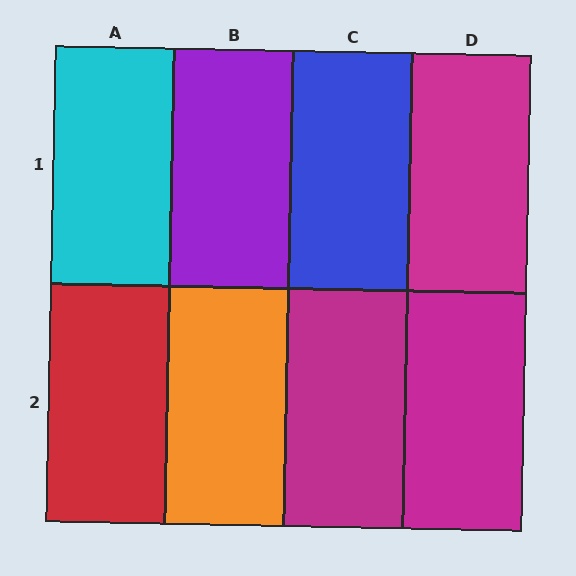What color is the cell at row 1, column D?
Magenta.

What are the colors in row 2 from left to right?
Red, orange, magenta, magenta.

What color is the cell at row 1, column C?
Blue.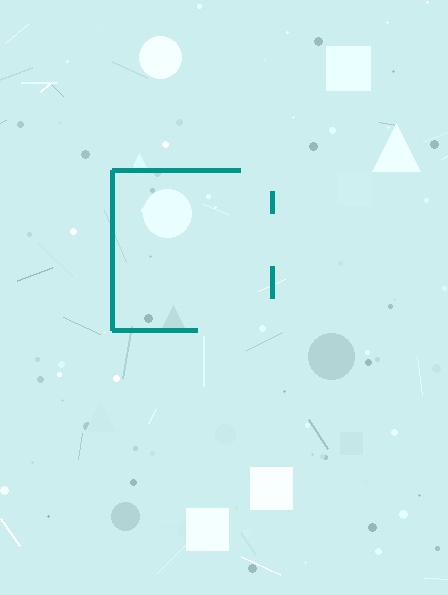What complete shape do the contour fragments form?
The contour fragments form a square.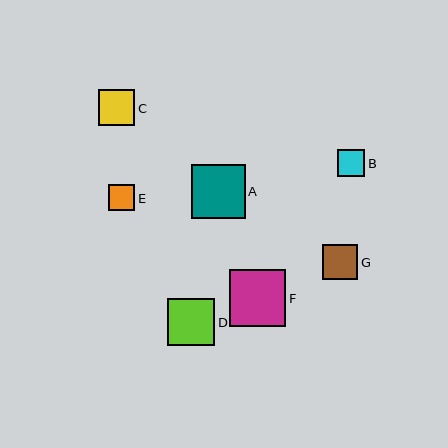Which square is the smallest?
Square E is the smallest with a size of approximately 26 pixels.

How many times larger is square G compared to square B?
Square G is approximately 1.3 times the size of square B.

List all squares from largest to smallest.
From largest to smallest: F, A, D, C, G, B, E.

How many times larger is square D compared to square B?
Square D is approximately 1.7 times the size of square B.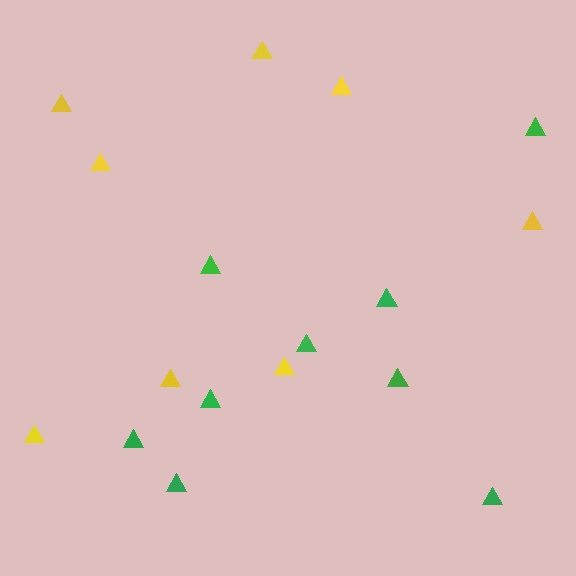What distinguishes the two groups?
There are 2 groups: one group of yellow triangles (8) and one group of green triangles (9).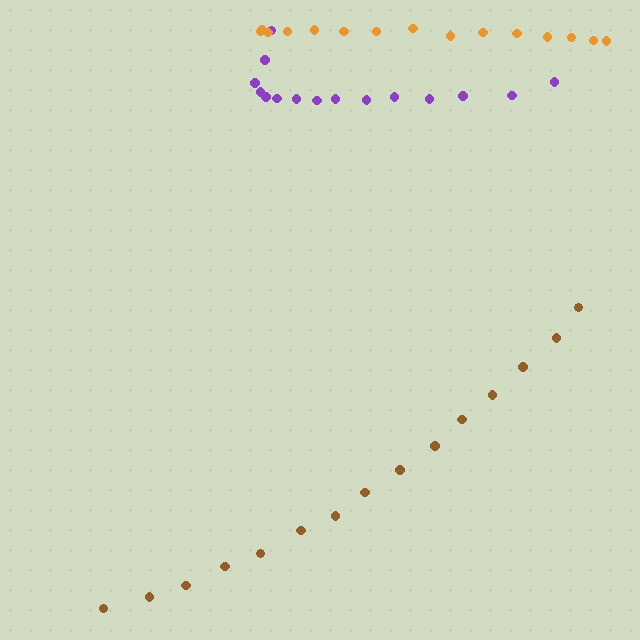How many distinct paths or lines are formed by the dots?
There are 3 distinct paths.